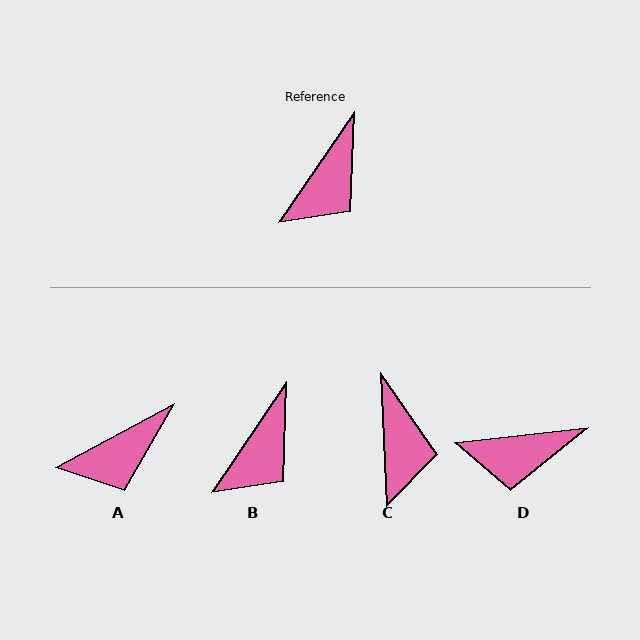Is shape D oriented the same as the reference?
No, it is off by about 50 degrees.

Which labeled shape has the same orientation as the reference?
B.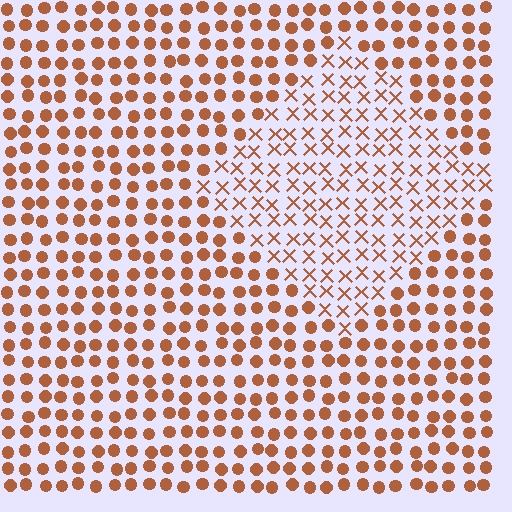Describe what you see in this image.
The image is filled with small brown elements arranged in a uniform grid. A diamond-shaped region contains X marks, while the surrounding area contains circles. The boundary is defined purely by the change in element shape.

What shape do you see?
I see a diamond.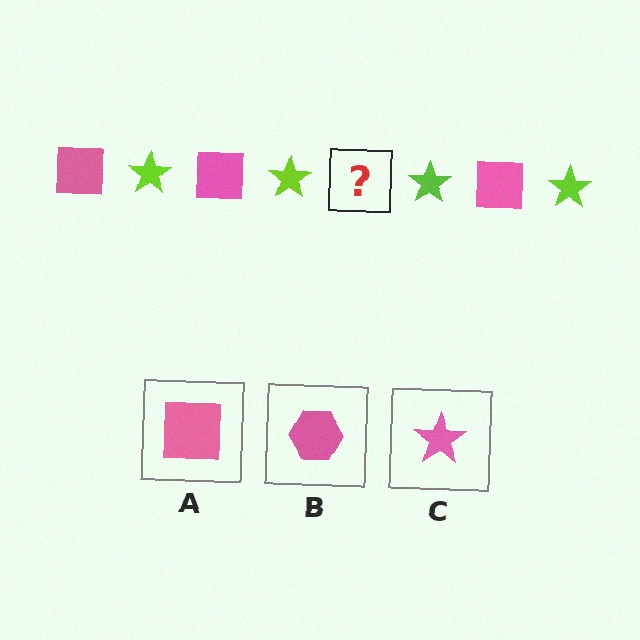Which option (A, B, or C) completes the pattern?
A.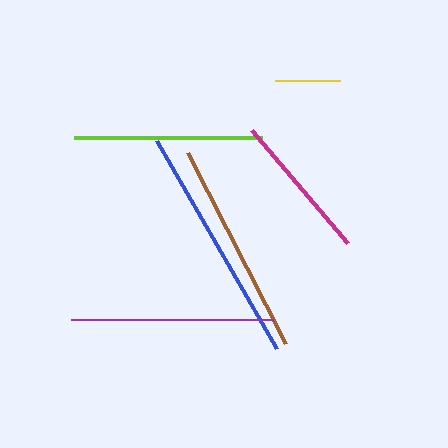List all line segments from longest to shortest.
From longest to shortest: blue, brown, purple, lime, magenta, yellow.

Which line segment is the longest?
The blue line is the longest at approximately 240 pixels.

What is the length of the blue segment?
The blue segment is approximately 240 pixels long.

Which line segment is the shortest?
The yellow line is the shortest at approximately 64 pixels.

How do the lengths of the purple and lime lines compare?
The purple and lime lines are approximately the same length.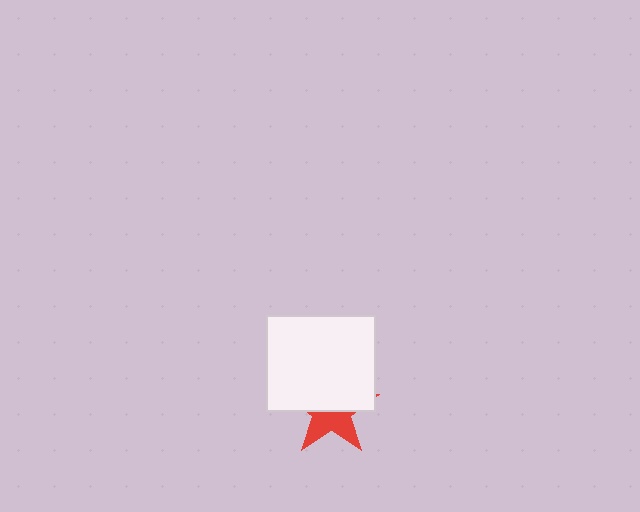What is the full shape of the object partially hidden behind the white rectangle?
The partially hidden object is a red star.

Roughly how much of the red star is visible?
A small part of it is visible (roughly 43%).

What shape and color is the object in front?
The object in front is a white rectangle.